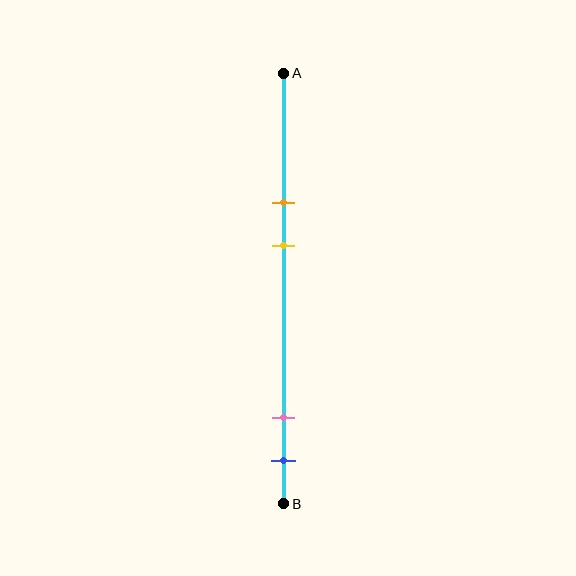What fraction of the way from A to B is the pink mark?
The pink mark is approximately 80% (0.8) of the way from A to B.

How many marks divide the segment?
There are 4 marks dividing the segment.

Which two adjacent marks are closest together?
The pink and blue marks are the closest adjacent pair.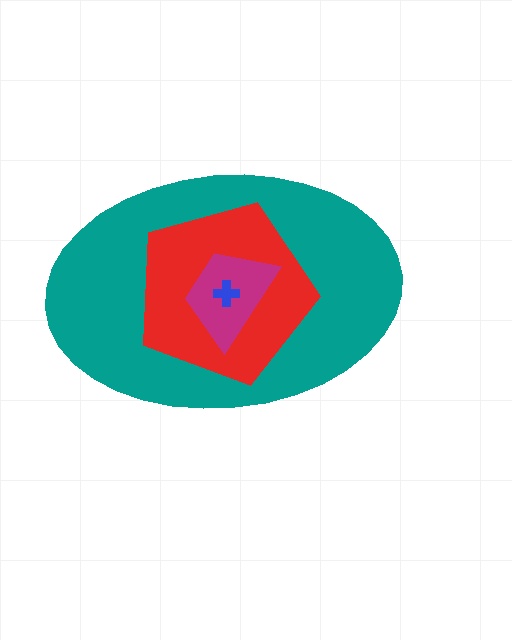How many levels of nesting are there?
4.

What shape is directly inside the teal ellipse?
The red pentagon.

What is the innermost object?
The blue cross.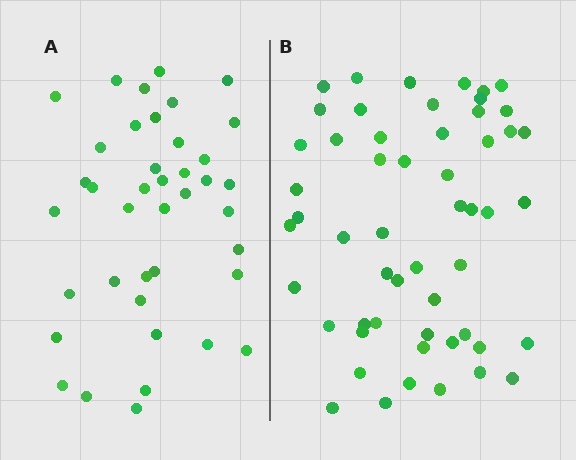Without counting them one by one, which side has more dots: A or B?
Region B (the right region) has more dots.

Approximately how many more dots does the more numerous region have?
Region B has approximately 15 more dots than region A.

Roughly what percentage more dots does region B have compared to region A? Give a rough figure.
About 35% more.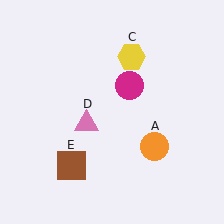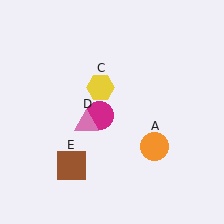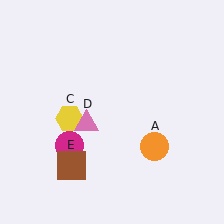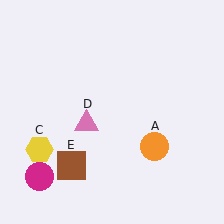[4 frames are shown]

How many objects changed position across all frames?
2 objects changed position: magenta circle (object B), yellow hexagon (object C).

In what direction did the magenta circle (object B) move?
The magenta circle (object B) moved down and to the left.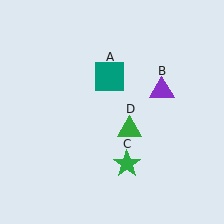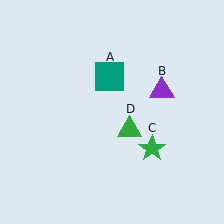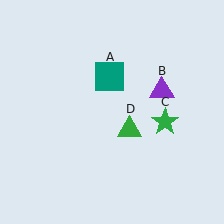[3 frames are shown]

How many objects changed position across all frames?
1 object changed position: green star (object C).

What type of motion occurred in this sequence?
The green star (object C) rotated counterclockwise around the center of the scene.